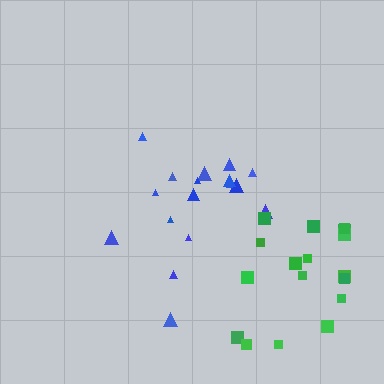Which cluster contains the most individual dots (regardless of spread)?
Green (18).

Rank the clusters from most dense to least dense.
blue, green.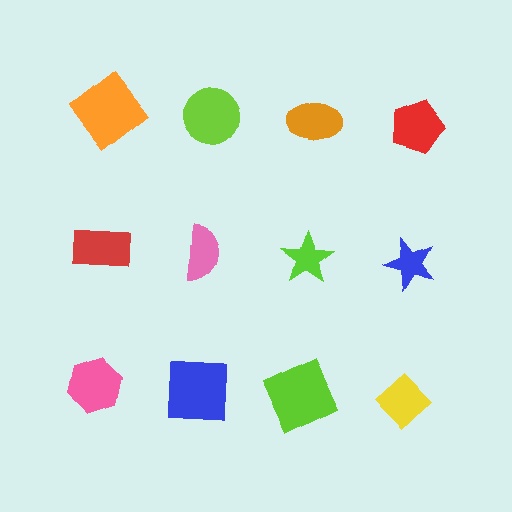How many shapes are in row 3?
4 shapes.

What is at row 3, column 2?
A blue square.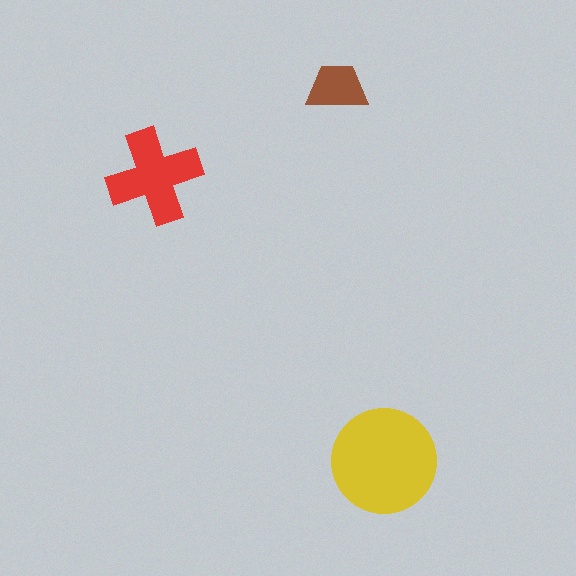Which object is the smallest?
The brown trapezoid.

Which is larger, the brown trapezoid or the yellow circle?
The yellow circle.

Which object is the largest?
The yellow circle.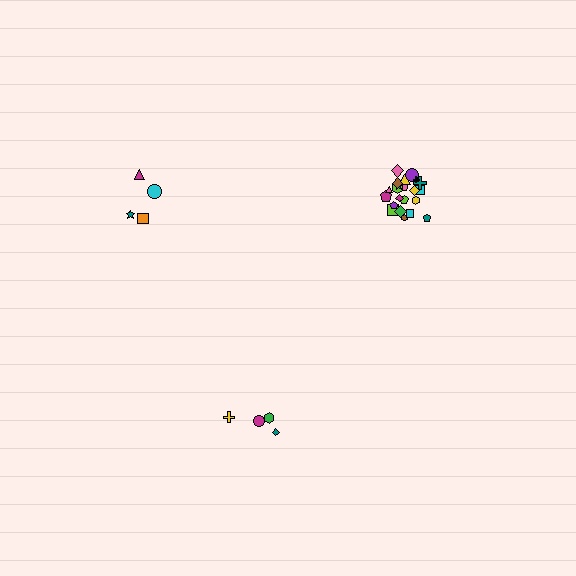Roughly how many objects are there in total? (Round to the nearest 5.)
Roughly 30 objects in total.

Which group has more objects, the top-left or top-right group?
The top-right group.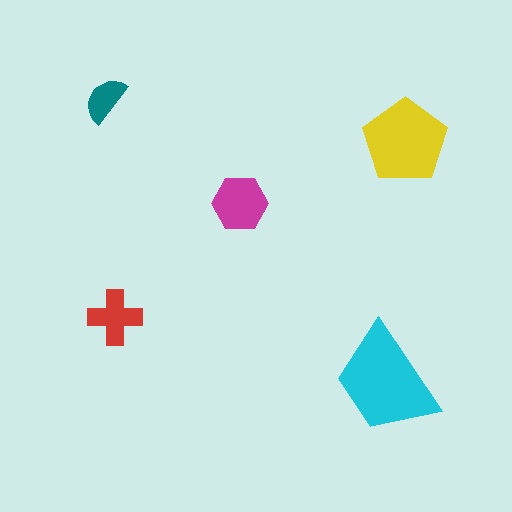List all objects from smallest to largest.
The teal semicircle, the red cross, the magenta hexagon, the yellow pentagon, the cyan trapezoid.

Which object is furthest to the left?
The teal semicircle is leftmost.